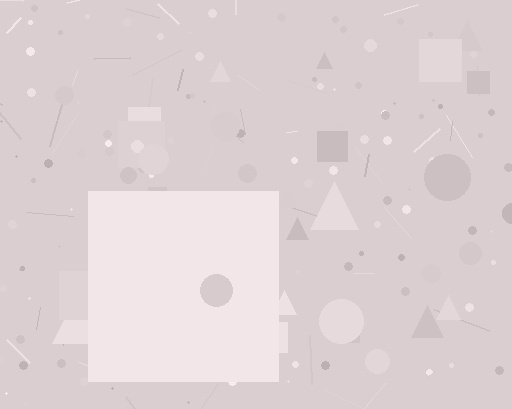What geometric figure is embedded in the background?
A square is embedded in the background.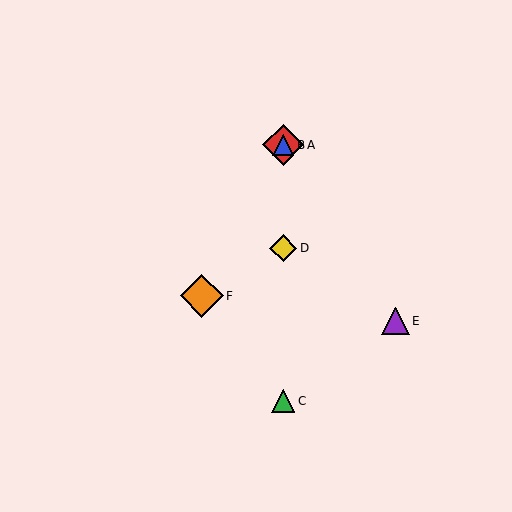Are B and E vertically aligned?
No, B is at x≈283 and E is at x≈395.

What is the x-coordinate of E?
Object E is at x≈395.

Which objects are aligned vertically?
Objects A, B, C, D are aligned vertically.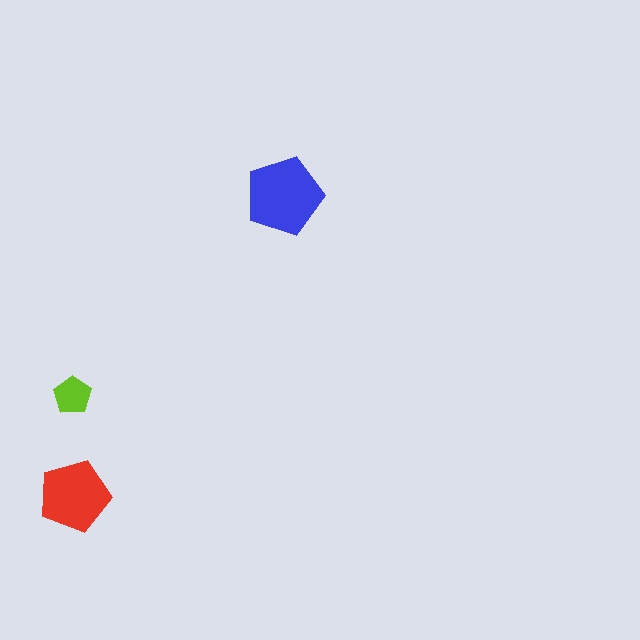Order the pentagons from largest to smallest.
the blue one, the red one, the lime one.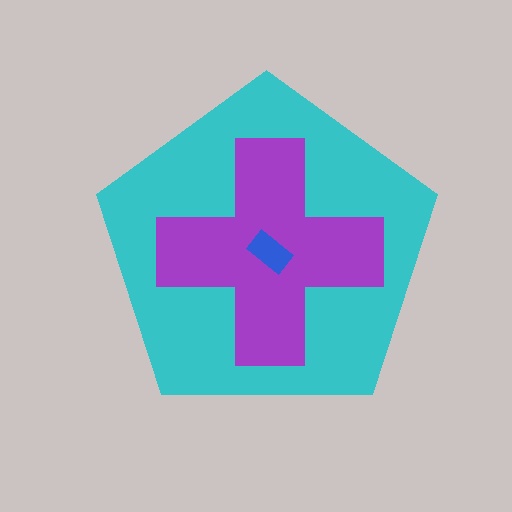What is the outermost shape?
The cyan pentagon.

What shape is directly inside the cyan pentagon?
The purple cross.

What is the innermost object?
The blue rectangle.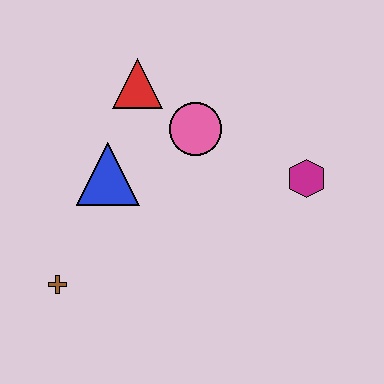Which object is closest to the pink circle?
The red triangle is closest to the pink circle.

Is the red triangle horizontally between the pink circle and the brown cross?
Yes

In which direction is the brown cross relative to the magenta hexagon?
The brown cross is to the left of the magenta hexagon.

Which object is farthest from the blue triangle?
The magenta hexagon is farthest from the blue triangle.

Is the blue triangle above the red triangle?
No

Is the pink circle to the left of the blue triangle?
No